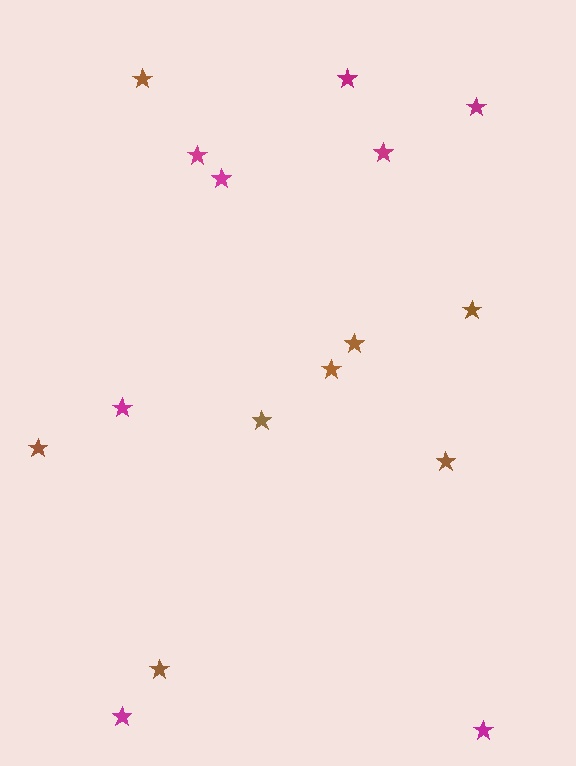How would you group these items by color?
There are 2 groups: one group of magenta stars (8) and one group of brown stars (8).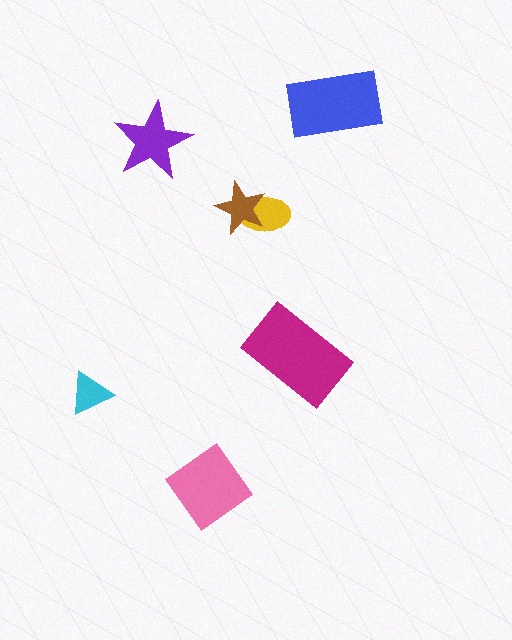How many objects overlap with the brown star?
1 object overlaps with the brown star.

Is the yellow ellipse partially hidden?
Yes, it is partially covered by another shape.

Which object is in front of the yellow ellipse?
The brown star is in front of the yellow ellipse.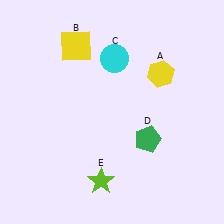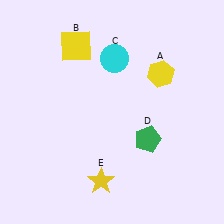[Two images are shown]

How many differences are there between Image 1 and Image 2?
There is 1 difference between the two images.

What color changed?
The star (E) changed from lime in Image 1 to yellow in Image 2.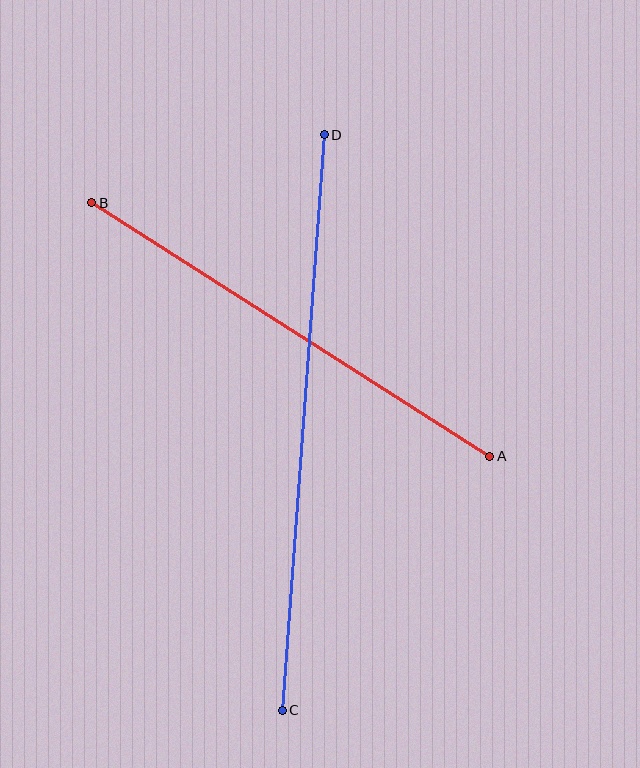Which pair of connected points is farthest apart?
Points C and D are farthest apart.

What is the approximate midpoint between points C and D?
The midpoint is at approximately (303, 422) pixels.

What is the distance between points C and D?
The distance is approximately 577 pixels.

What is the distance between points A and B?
The distance is approximately 472 pixels.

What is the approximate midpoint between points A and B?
The midpoint is at approximately (291, 329) pixels.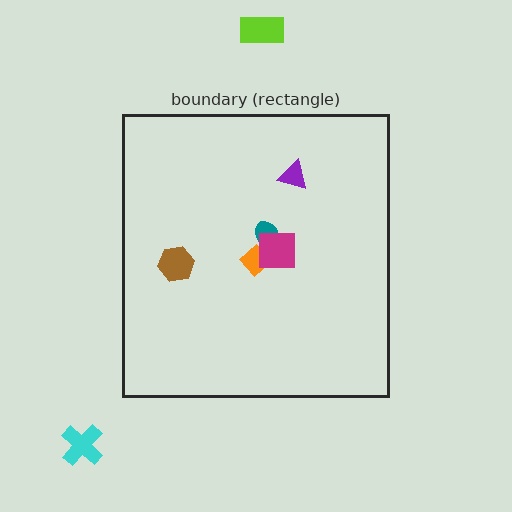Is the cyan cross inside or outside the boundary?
Outside.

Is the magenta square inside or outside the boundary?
Inside.